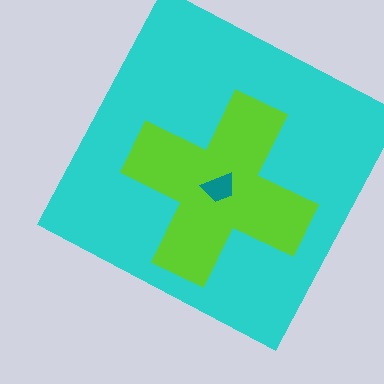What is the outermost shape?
The cyan square.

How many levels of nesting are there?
3.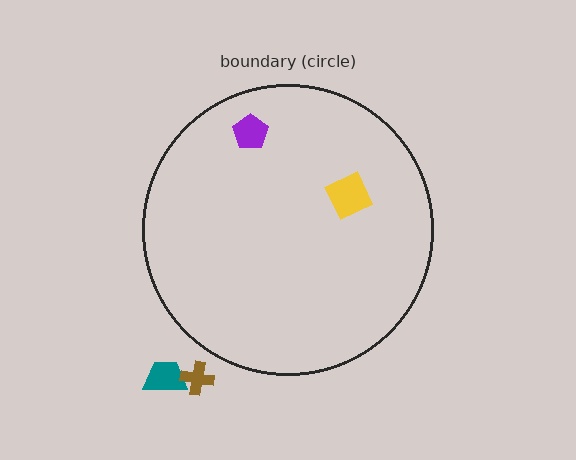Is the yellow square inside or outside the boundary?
Inside.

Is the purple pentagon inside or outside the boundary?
Inside.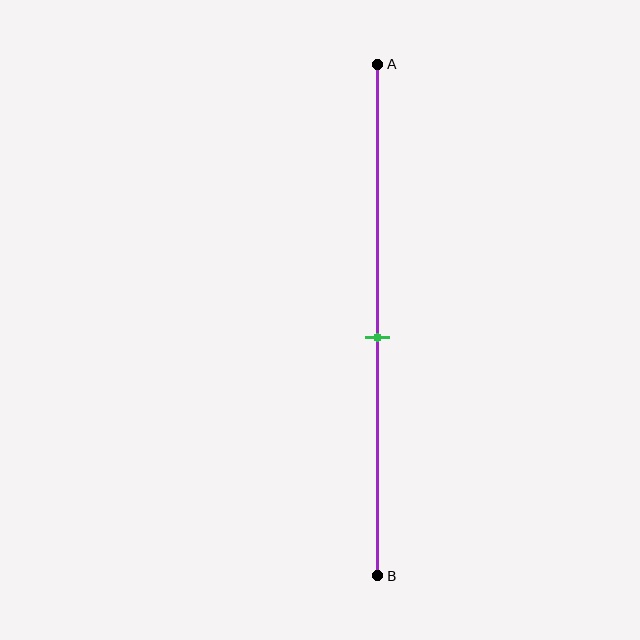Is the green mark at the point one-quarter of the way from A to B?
No, the mark is at about 55% from A, not at the 25% one-quarter point.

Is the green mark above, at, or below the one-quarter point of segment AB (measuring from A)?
The green mark is below the one-quarter point of segment AB.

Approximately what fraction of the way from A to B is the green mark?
The green mark is approximately 55% of the way from A to B.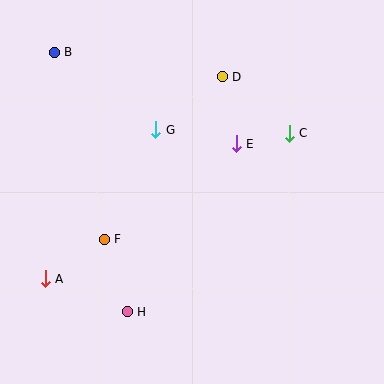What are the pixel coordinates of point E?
Point E is at (236, 144).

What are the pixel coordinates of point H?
Point H is at (127, 312).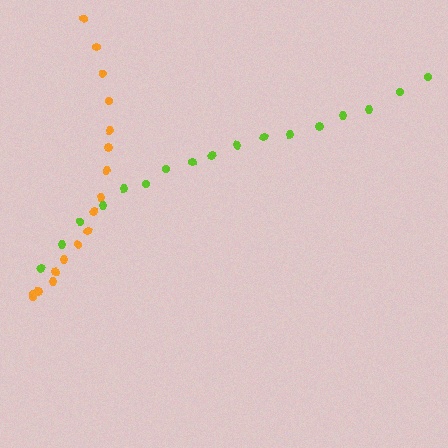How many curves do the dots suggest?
There are 2 distinct paths.